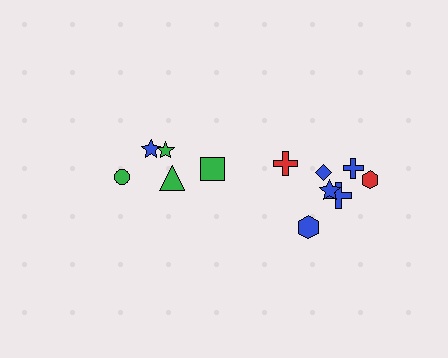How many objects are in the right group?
There are 7 objects.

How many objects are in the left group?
There are 5 objects.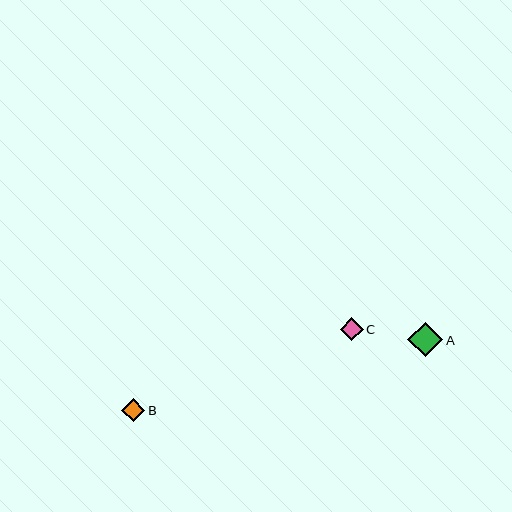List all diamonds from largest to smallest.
From largest to smallest: A, B, C.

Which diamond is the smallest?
Diamond C is the smallest with a size of approximately 23 pixels.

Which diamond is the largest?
Diamond A is the largest with a size of approximately 35 pixels.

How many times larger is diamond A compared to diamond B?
Diamond A is approximately 1.5 times the size of diamond B.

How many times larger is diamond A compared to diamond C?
Diamond A is approximately 1.5 times the size of diamond C.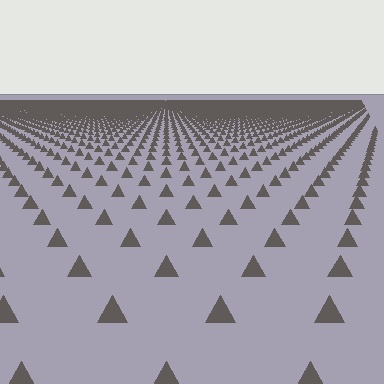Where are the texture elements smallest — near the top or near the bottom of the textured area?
Near the top.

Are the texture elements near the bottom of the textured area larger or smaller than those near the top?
Larger. Near the bottom, elements are closer to the viewer and appear at a bigger on-screen size.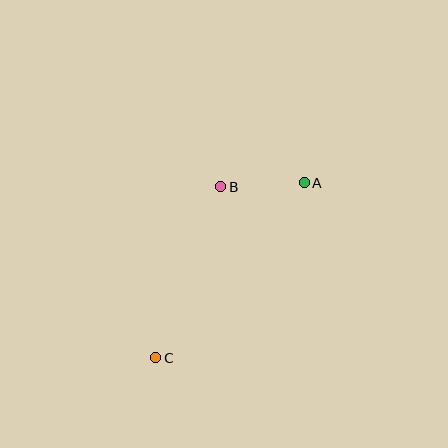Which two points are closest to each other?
Points A and B are closest to each other.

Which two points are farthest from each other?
Points A and C are farthest from each other.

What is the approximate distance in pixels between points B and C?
The distance between B and C is approximately 183 pixels.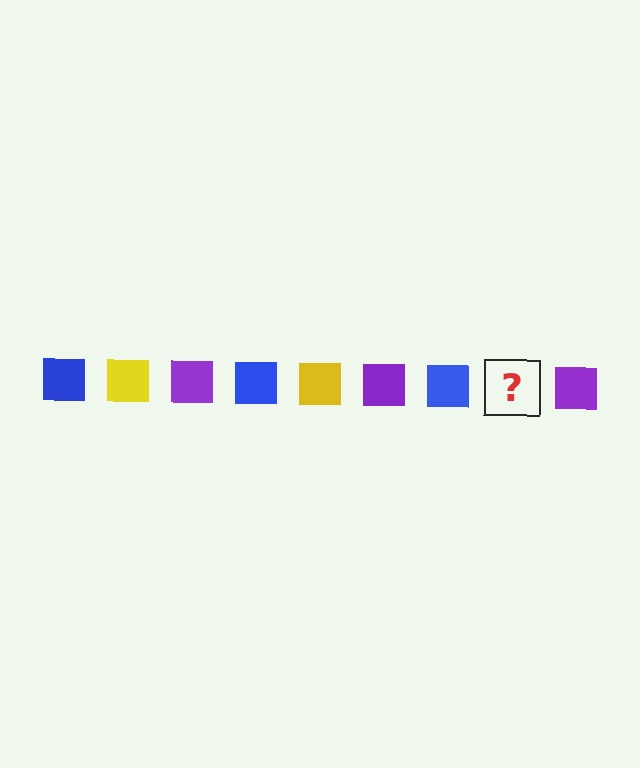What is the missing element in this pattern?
The missing element is a yellow square.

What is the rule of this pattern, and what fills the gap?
The rule is that the pattern cycles through blue, yellow, purple squares. The gap should be filled with a yellow square.